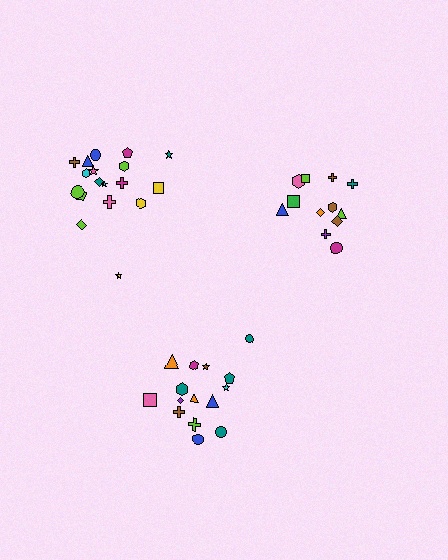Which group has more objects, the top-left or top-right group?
The top-left group.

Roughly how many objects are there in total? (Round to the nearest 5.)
Roughly 45 objects in total.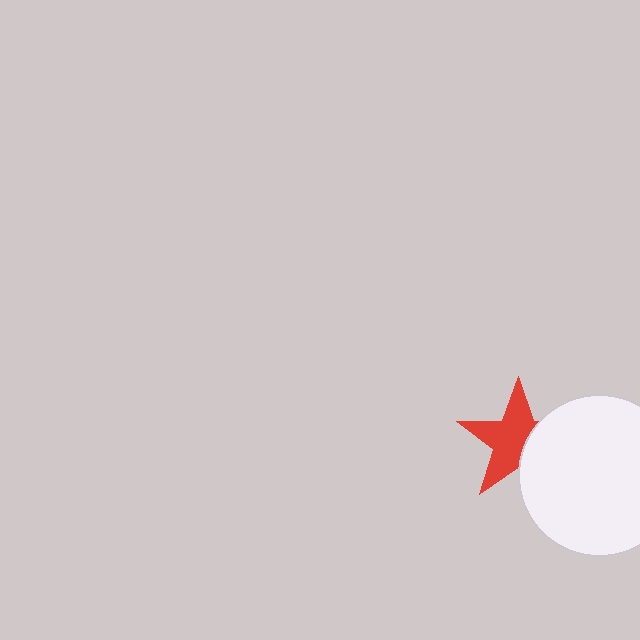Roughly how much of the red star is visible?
About half of it is visible (roughly 64%).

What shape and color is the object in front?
The object in front is a white circle.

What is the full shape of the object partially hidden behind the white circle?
The partially hidden object is a red star.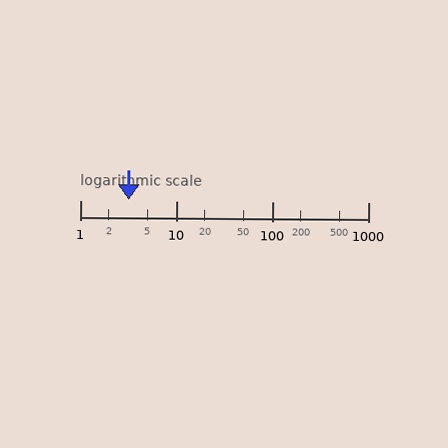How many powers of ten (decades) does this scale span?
The scale spans 3 decades, from 1 to 1000.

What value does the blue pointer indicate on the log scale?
The pointer indicates approximately 3.2.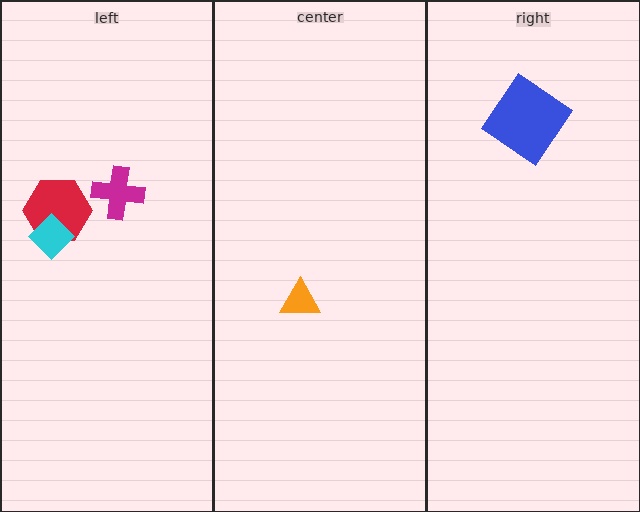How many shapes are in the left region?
3.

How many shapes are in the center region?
1.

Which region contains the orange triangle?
The center region.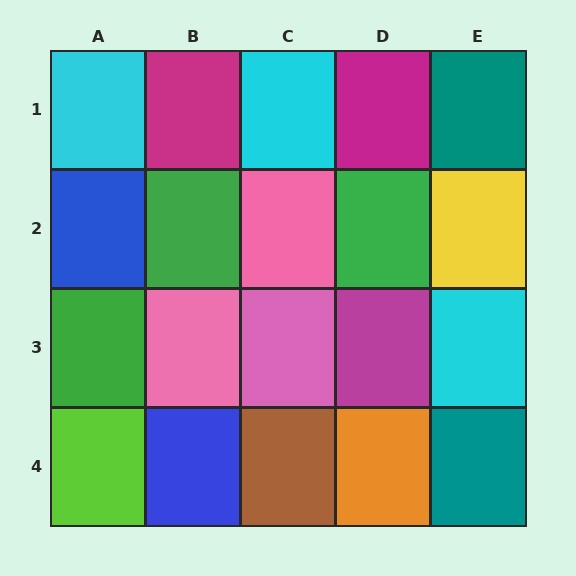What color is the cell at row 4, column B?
Blue.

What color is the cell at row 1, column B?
Magenta.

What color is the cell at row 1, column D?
Magenta.